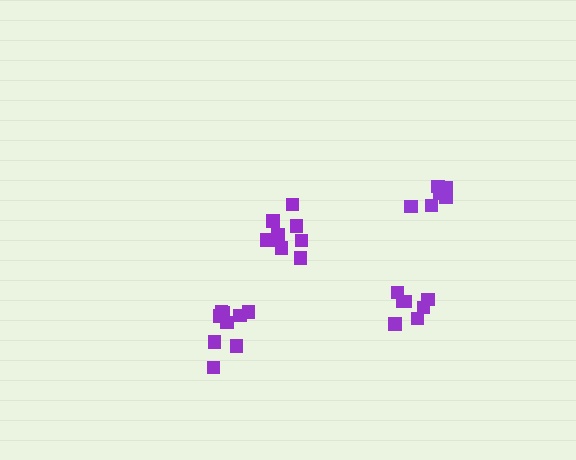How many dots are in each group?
Group 1: 7 dots, Group 2: 9 dots, Group 3: 7 dots, Group 4: 9 dots (32 total).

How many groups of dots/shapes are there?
There are 4 groups.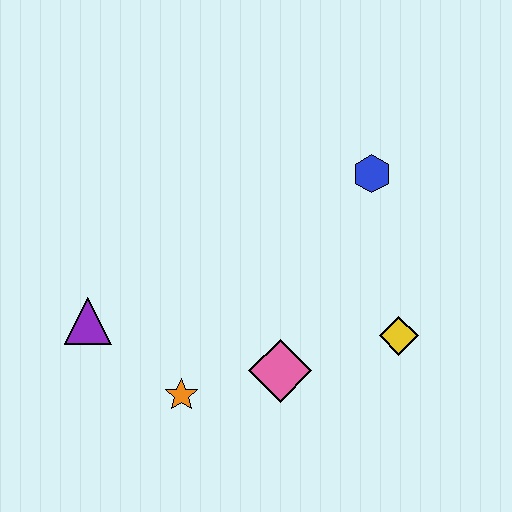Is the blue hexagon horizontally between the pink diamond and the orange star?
No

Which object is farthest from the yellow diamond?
The purple triangle is farthest from the yellow diamond.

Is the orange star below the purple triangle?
Yes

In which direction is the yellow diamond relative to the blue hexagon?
The yellow diamond is below the blue hexagon.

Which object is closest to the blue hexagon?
The yellow diamond is closest to the blue hexagon.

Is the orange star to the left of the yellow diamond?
Yes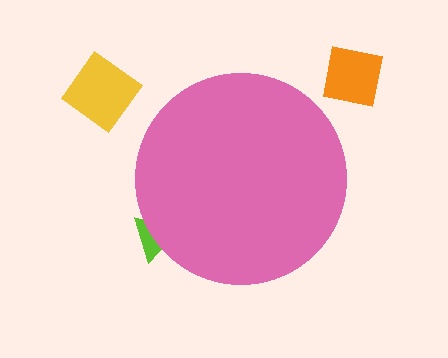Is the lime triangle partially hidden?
Yes, the lime triangle is partially hidden behind the pink circle.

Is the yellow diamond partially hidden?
No, the yellow diamond is fully visible.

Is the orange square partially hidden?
No, the orange square is fully visible.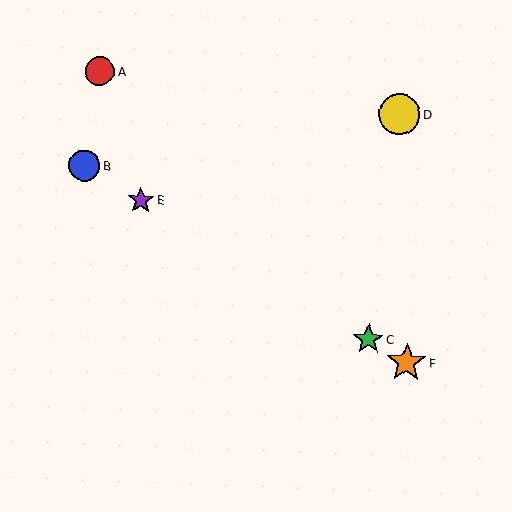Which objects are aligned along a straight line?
Objects B, C, E, F are aligned along a straight line.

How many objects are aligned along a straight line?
4 objects (B, C, E, F) are aligned along a straight line.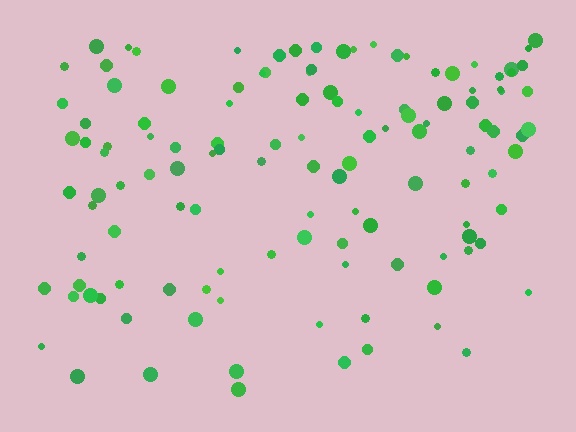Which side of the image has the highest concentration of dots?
The top.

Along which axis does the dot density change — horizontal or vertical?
Vertical.